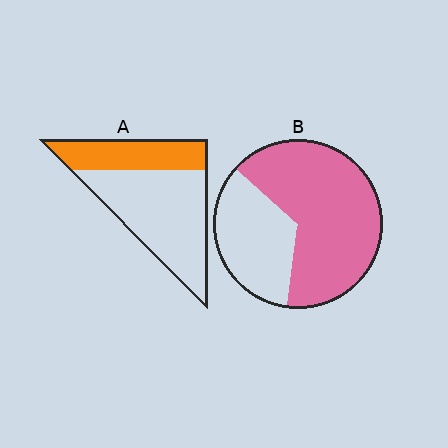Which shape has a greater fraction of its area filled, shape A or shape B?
Shape B.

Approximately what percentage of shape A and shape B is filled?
A is approximately 35% and B is approximately 65%.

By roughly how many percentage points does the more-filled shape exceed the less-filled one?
By roughly 35 percentage points (B over A).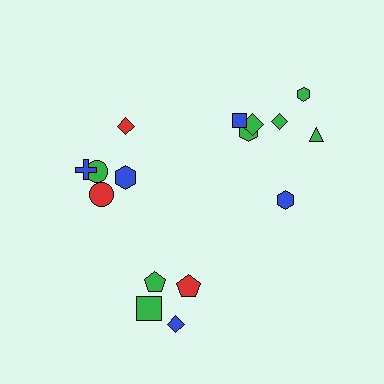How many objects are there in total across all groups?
There are 16 objects.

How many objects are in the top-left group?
There are 5 objects.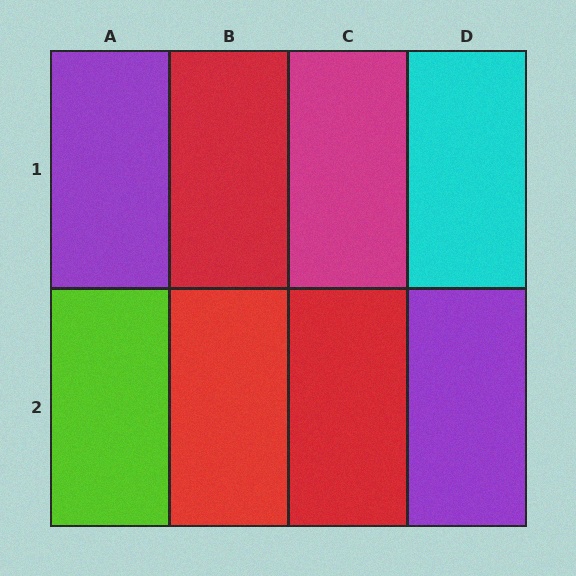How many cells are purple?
2 cells are purple.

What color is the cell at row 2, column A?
Lime.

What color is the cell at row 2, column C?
Red.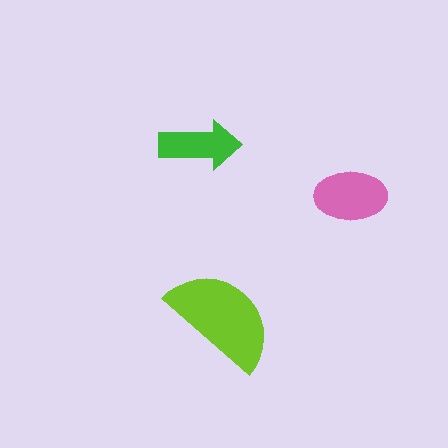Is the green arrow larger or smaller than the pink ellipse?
Smaller.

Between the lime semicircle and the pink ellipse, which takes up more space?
The lime semicircle.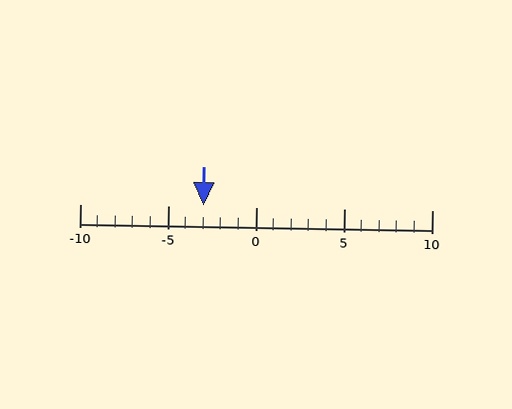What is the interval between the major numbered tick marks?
The major tick marks are spaced 5 units apart.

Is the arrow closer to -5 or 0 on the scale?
The arrow is closer to -5.